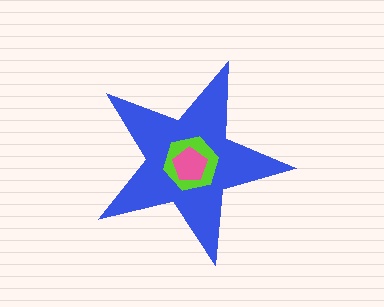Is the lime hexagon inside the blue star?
Yes.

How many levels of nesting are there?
3.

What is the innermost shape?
The pink pentagon.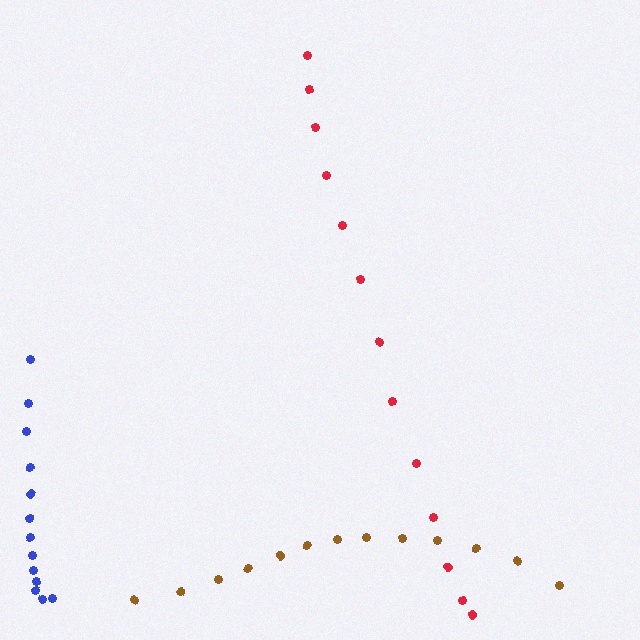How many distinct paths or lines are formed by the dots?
There are 3 distinct paths.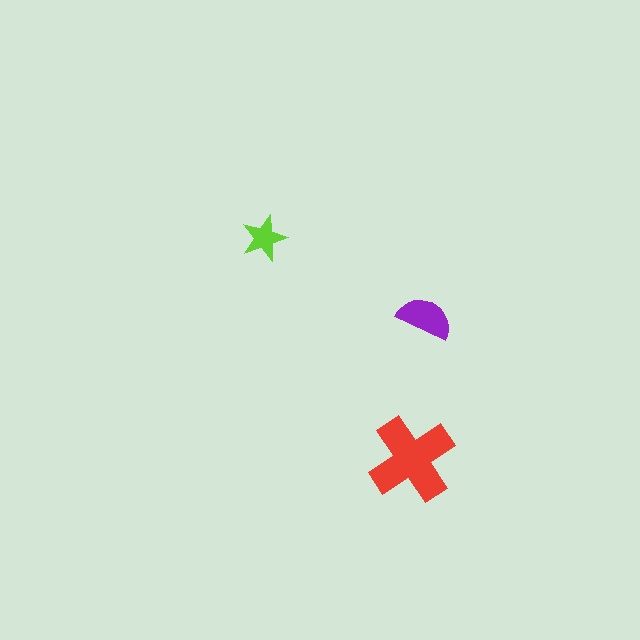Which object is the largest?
The red cross.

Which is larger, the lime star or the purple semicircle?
The purple semicircle.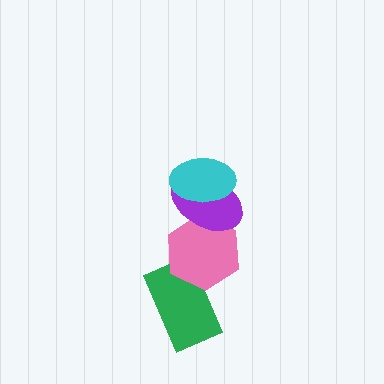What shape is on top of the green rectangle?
The pink hexagon is on top of the green rectangle.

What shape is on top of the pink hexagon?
The purple ellipse is on top of the pink hexagon.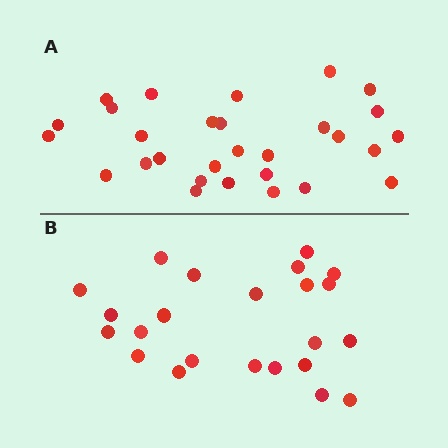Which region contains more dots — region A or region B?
Region A (the top region) has more dots.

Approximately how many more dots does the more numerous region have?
Region A has about 6 more dots than region B.